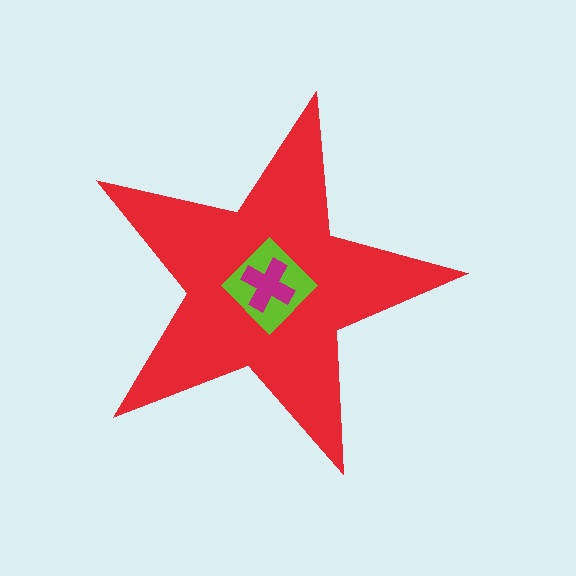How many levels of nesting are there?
3.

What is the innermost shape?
The magenta cross.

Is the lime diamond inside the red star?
Yes.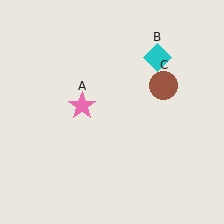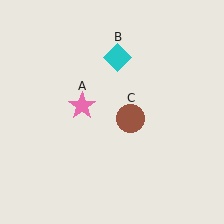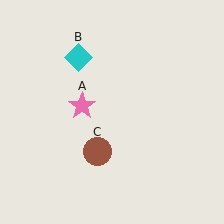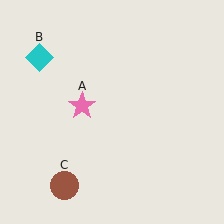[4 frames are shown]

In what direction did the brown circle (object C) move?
The brown circle (object C) moved down and to the left.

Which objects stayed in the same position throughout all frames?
Pink star (object A) remained stationary.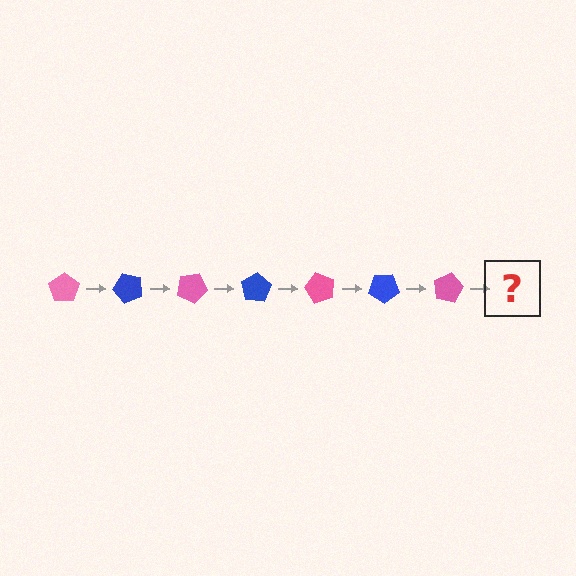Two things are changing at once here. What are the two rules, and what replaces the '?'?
The two rules are that it rotates 50 degrees each step and the color cycles through pink and blue. The '?' should be a blue pentagon, rotated 350 degrees from the start.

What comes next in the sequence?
The next element should be a blue pentagon, rotated 350 degrees from the start.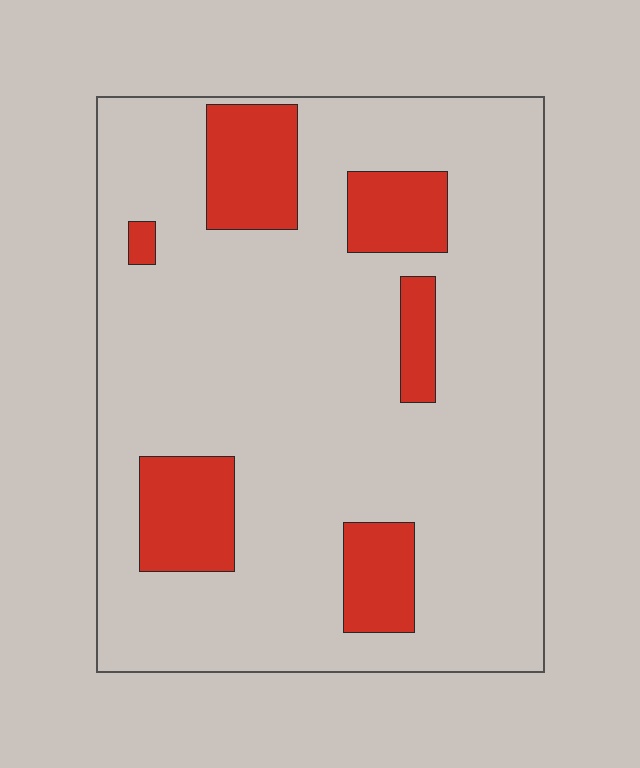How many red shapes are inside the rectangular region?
6.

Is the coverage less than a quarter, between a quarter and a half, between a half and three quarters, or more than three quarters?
Less than a quarter.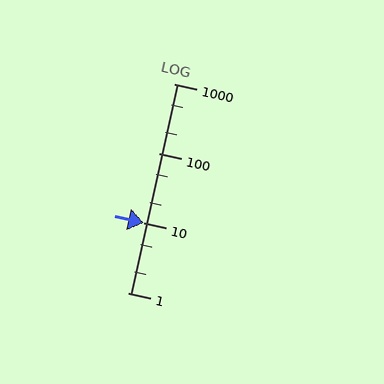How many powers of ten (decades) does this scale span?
The scale spans 3 decades, from 1 to 1000.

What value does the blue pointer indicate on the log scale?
The pointer indicates approximately 10.